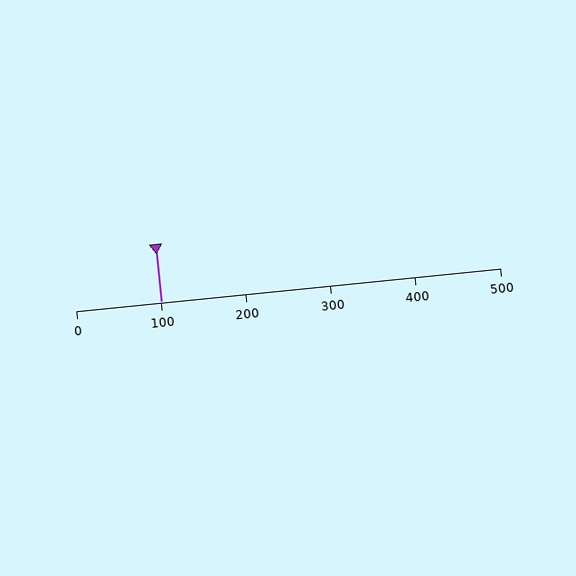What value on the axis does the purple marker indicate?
The marker indicates approximately 100.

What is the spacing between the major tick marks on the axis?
The major ticks are spaced 100 apart.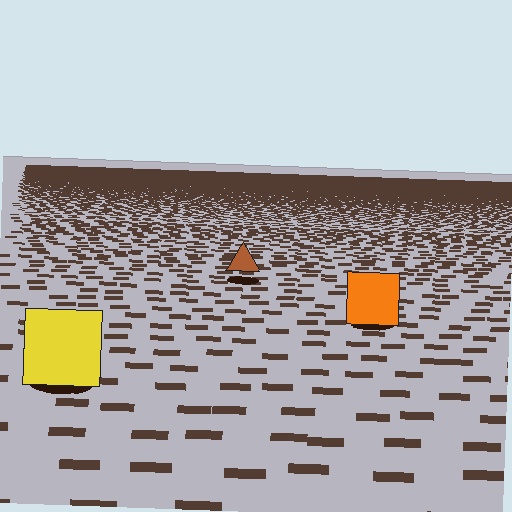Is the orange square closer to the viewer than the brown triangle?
Yes. The orange square is closer — you can tell from the texture gradient: the ground texture is coarser near it.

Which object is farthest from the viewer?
The brown triangle is farthest from the viewer. It appears smaller and the ground texture around it is denser.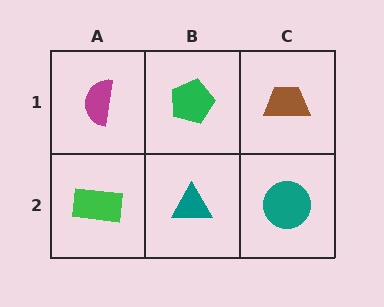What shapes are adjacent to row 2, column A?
A magenta semicircle (row 1, column A), a teal triangle (row 2, column B).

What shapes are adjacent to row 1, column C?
A teal circle (row 2, column C), a green pentagon (row 1, column B).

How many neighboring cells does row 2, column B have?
3.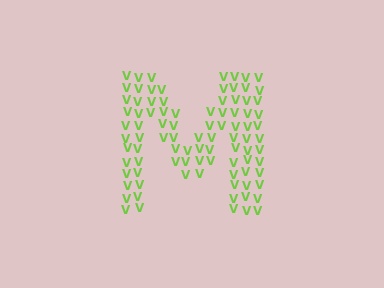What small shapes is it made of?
It is made of small letter V's.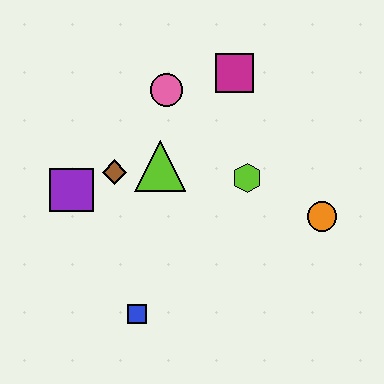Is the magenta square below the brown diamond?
No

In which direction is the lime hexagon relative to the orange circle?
The lime hexagon is to the left of the orange circle.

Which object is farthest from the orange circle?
The purple square is farthest from the orange circle.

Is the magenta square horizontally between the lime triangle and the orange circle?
Yes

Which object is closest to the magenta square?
The pink circle is closest to the magenta square.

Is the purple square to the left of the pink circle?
Yes